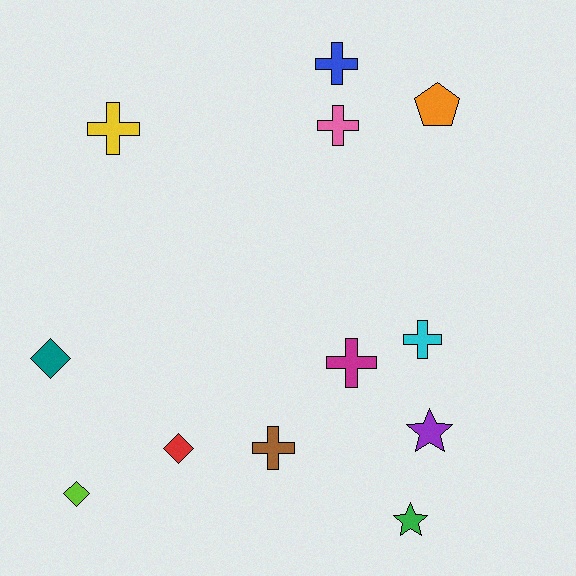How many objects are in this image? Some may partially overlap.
There are 12 objects.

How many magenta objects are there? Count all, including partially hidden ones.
There is 1 magenta object.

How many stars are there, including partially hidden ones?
There are 2 stars.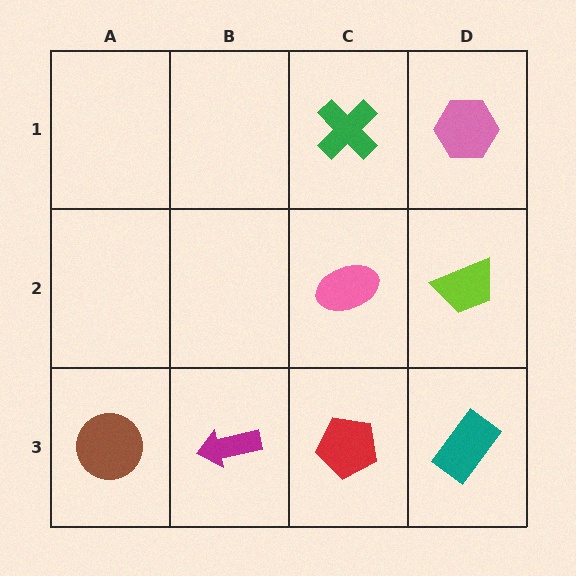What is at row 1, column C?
A green cross.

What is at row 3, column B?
A magenta arrow.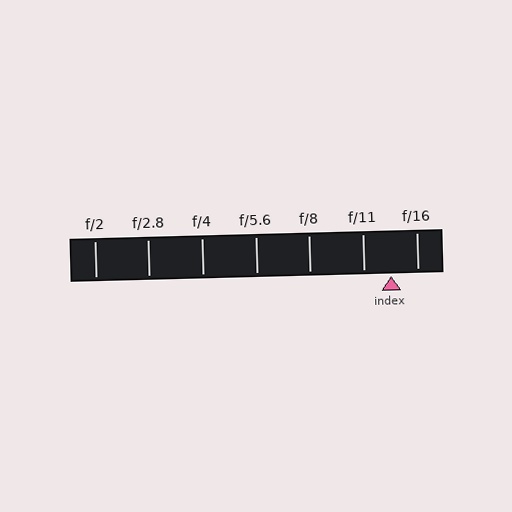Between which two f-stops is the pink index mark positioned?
The index mark is between f/11 and f/16.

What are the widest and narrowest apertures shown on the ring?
The widest aperture shown is f/2 and the narrowest is f/16.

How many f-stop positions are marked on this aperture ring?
There are 7 f-stop positions marked.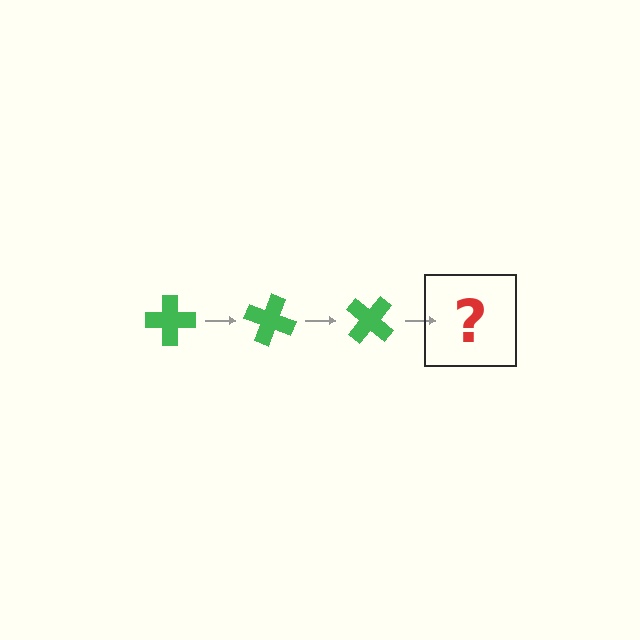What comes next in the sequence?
The next element should be a green cross rotated 60 degrees.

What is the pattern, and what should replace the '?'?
The pattern is that the cross rotates 20 degrees each step. The '?' should be a green cross rotated 60 degrees.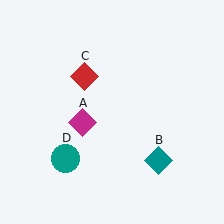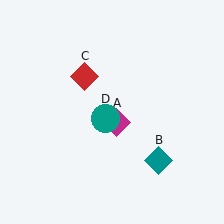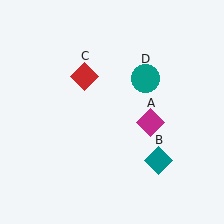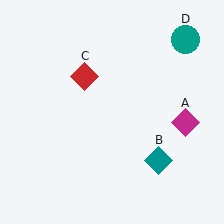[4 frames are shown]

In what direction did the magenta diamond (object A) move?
The magenta diamond (object A) moved right.